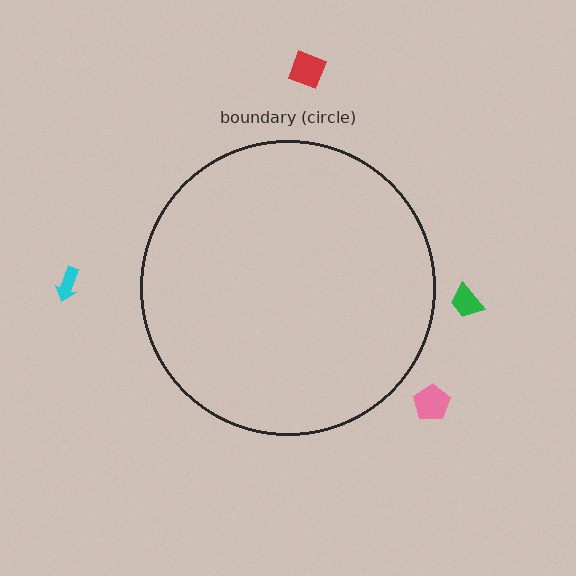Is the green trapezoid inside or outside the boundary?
Outside.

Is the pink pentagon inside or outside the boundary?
Outside.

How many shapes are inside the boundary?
0 inside, 4 outside.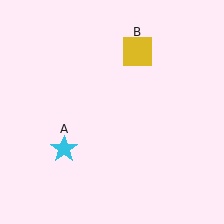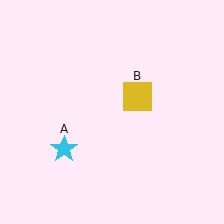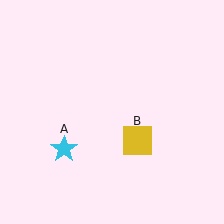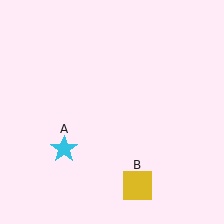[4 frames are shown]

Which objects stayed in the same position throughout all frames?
Cyan star (object A) remained stationary.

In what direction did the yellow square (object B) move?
The yellow square (object B) moved down.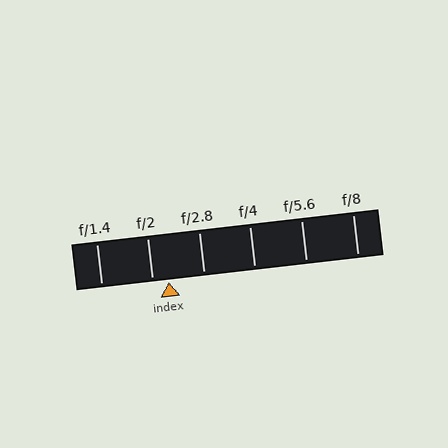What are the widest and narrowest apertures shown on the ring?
The widest aperture shown is f/1.4 and the narrowest is f/8.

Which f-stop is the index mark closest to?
The index mark is closest to f/2.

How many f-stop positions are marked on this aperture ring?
There are 6 f-stop positions marked.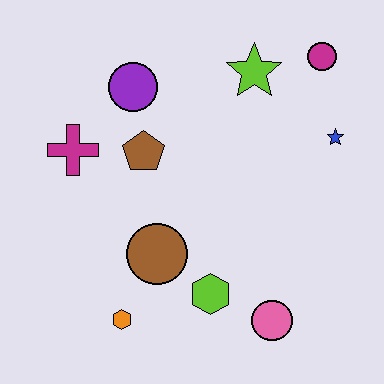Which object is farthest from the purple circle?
The pink circle is farthest from the purple circle.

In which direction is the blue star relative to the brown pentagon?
The blue star is to the right of the brown pentagon.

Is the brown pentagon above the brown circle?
Yes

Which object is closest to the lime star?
The magenta circle is closest to the lime star.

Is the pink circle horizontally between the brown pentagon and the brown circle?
No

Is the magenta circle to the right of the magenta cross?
Yes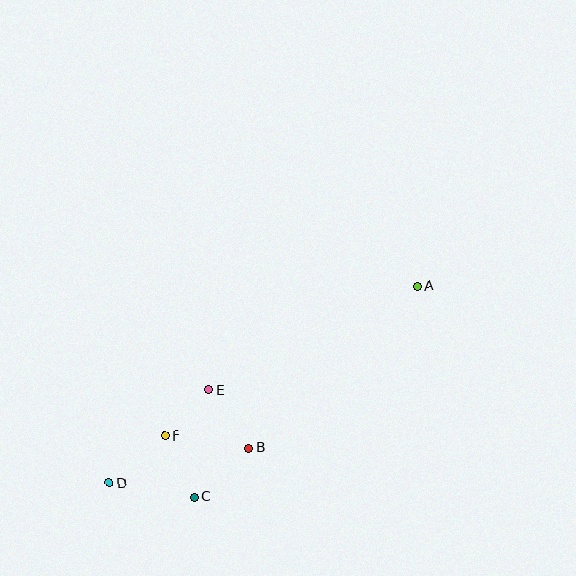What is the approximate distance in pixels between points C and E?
The distance between C and E is approximately 108 pixels.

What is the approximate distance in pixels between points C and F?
The distance between C and F is approximately 68 pixels.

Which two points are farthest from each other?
Points A and D are farthest from each other.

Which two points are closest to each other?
Points E and F are closest to each other.